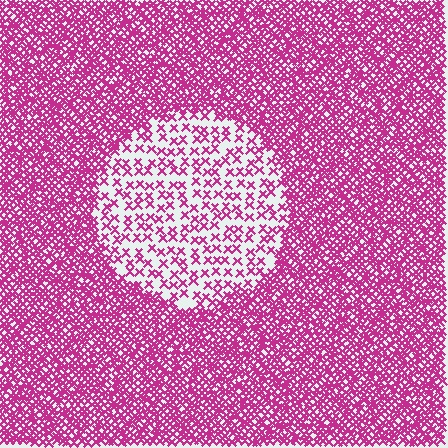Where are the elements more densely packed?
The elements are more densely packed outside the circle boundary.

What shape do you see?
I see a circle.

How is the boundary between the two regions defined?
The boundary is defined by a change in element density (approximately 2.9x ratio). All elements are the same color, size, and shape.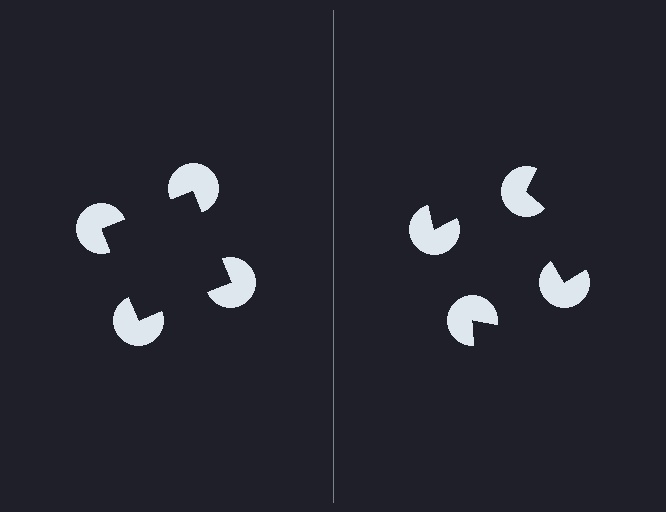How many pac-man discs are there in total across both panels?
8 — 4 on each side.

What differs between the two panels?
The pac-man discs are positioned identically on both sides; only the wedge orientations differ. On the left they align to a square; on the right they are misaligned.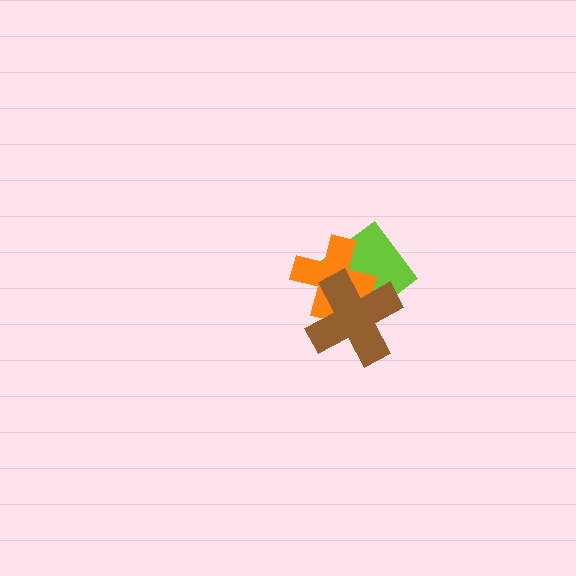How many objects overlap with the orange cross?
2 objects overlap with the orange cross.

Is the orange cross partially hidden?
Yes, it is partially covered by another shape.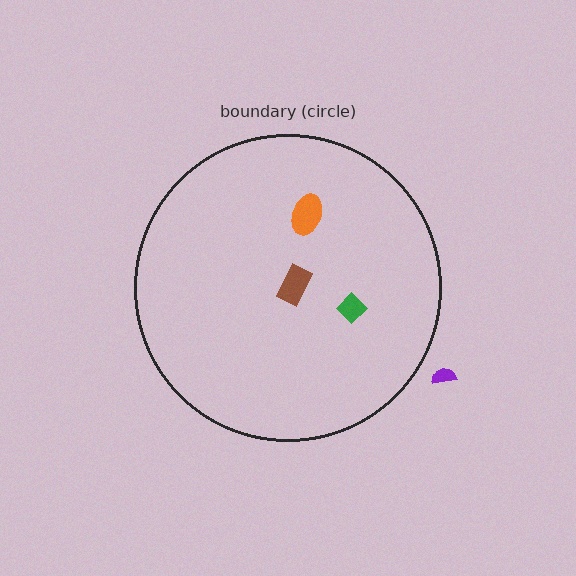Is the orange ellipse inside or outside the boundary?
Inside.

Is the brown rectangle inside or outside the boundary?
Inside.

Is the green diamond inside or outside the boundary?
Inside.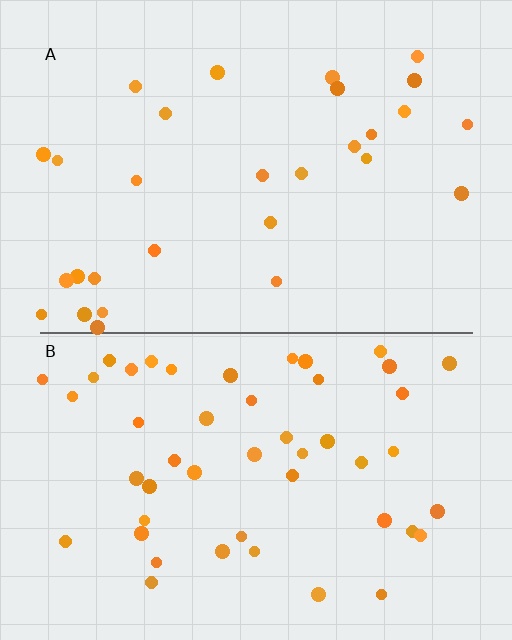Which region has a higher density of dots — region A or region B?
B (the bottom).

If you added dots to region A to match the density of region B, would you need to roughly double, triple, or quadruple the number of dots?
Approximately double.